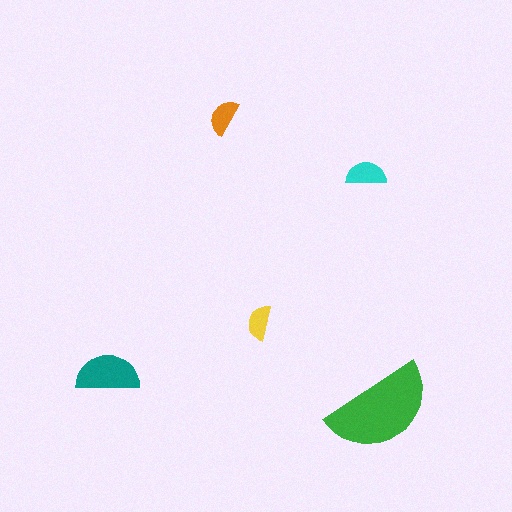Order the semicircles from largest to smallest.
the green one, the teal one, the cyan one, the orange one, the yellow one.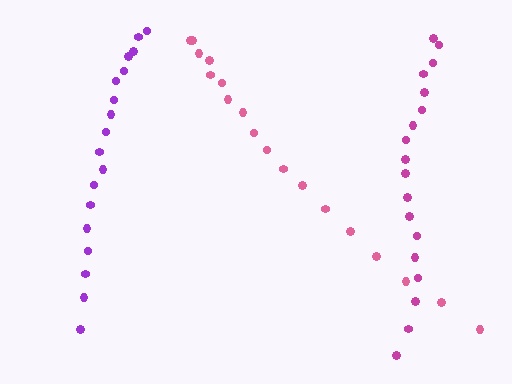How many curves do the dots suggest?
There are 3 distinct paths.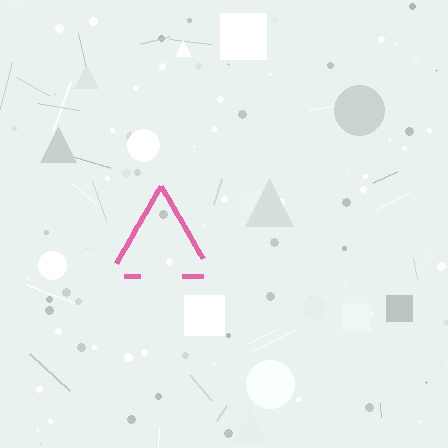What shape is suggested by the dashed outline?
The dashed outline suggests a triangle.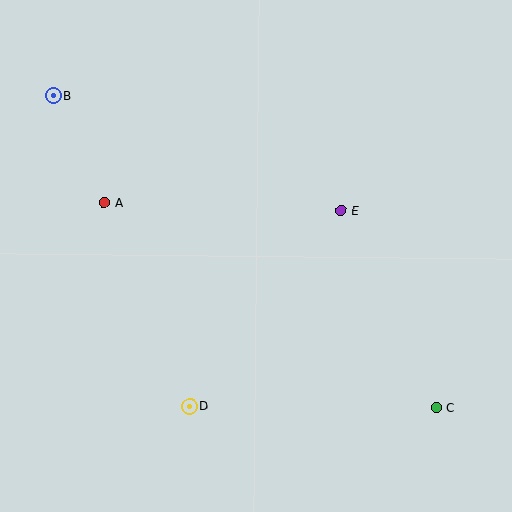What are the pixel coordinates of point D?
Point D is at (190, 406).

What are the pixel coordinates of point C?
Point C is at (437, 408).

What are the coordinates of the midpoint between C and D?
The midpoint between C and D is at (313, 407).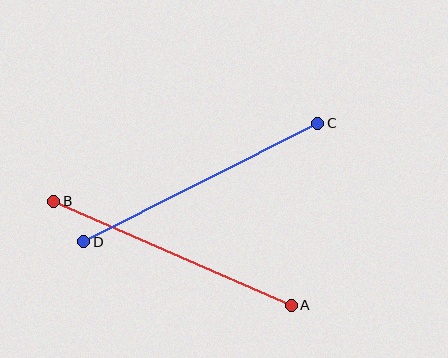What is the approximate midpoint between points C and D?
The midpoint is at approximately (201, 182) pixels.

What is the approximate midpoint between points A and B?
The midpoint is at approximately (173, 253) pixels.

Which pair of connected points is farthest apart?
Points C and D are farthest apart.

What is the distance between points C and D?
The distance is approximately 262 pixels.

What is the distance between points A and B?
The distance is approximately 259 pixels.